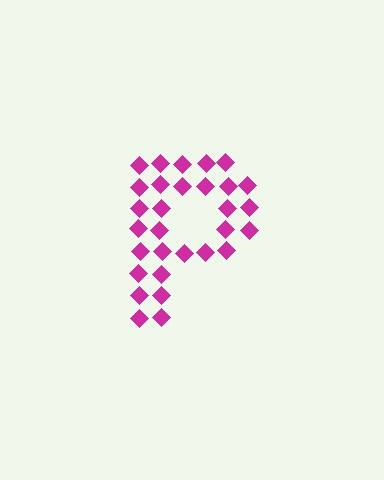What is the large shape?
The large shape is the letter P.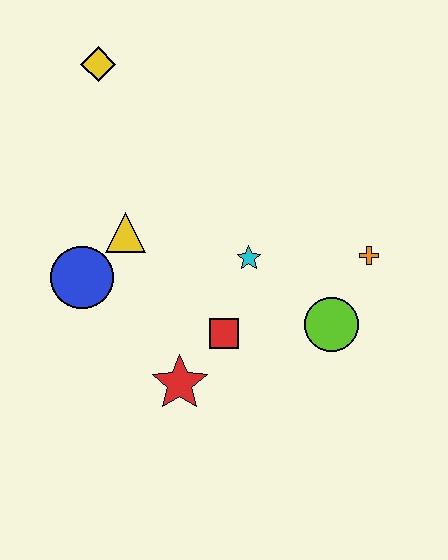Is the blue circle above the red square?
Yes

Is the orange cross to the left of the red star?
No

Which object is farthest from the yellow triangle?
The orange cross is farthest from the yellow triangle.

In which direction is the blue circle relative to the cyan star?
The blue circle is to the left of the cyan star.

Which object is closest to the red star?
The red square is closest to the red star.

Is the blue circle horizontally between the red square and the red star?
No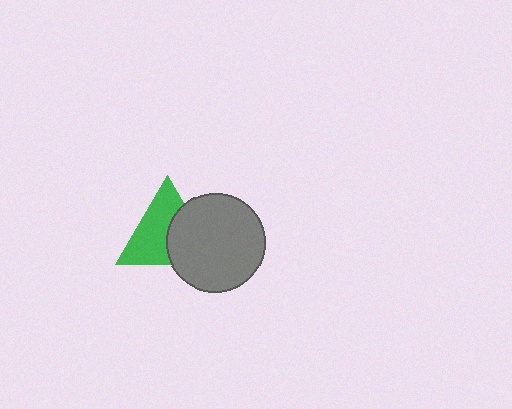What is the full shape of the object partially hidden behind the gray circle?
The partially hidden object is a green triangle.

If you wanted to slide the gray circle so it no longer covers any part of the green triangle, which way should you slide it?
Slide it right — that is the most direct way to separate the two shapes.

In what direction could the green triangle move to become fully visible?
The green triangle could move left. That would shift it out from behind the gray circle entirely.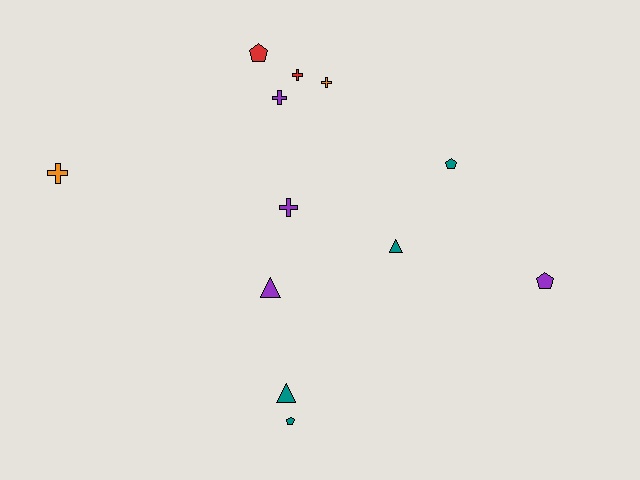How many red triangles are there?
There are no red triangles.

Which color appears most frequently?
Teal, with 4 objects.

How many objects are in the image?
There are 12 objects.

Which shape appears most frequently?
Cross, with 5 objects.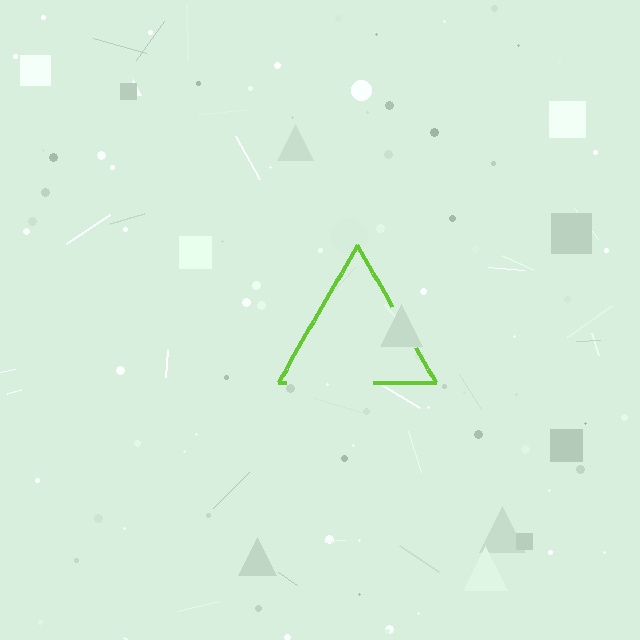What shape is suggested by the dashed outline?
The dashed outline suggests a triangle.